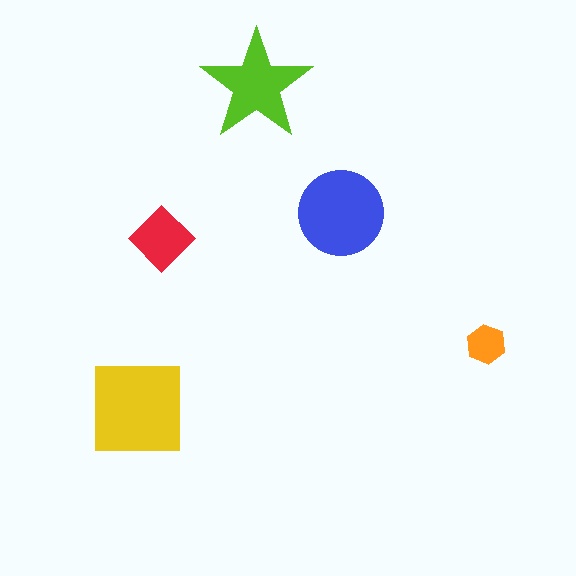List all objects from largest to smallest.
The yellow square, the blue circle, the lime star, the red diamond, the orange hexagon.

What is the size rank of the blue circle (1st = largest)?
2nd.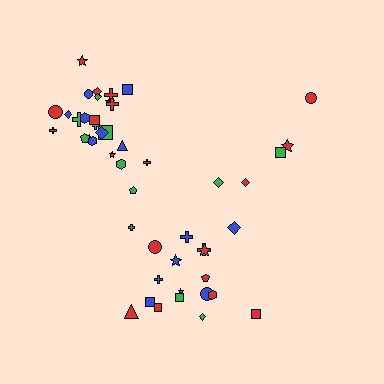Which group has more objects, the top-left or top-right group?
The top-left group.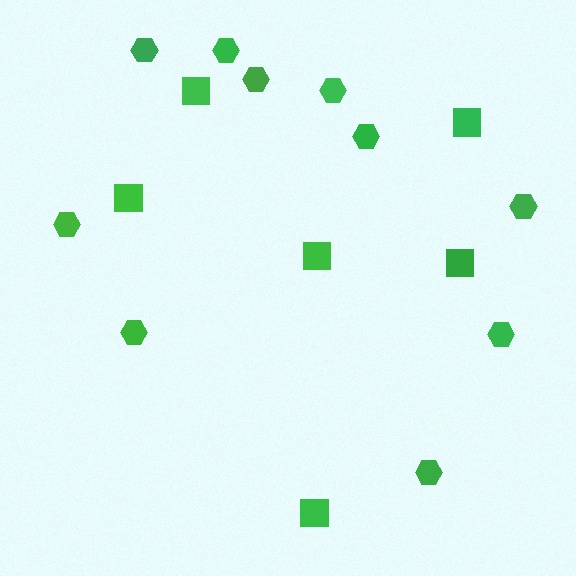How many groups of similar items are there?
There are 2 groups: one group of squares (6) and one group of hexagons (10).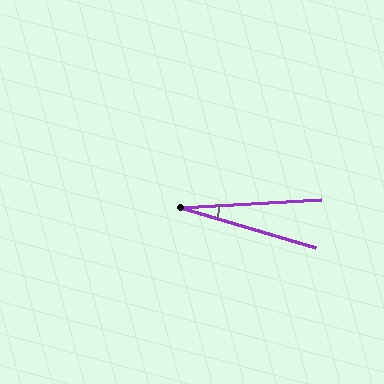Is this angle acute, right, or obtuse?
It is acute.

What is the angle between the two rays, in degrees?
Approximately 19 degrees.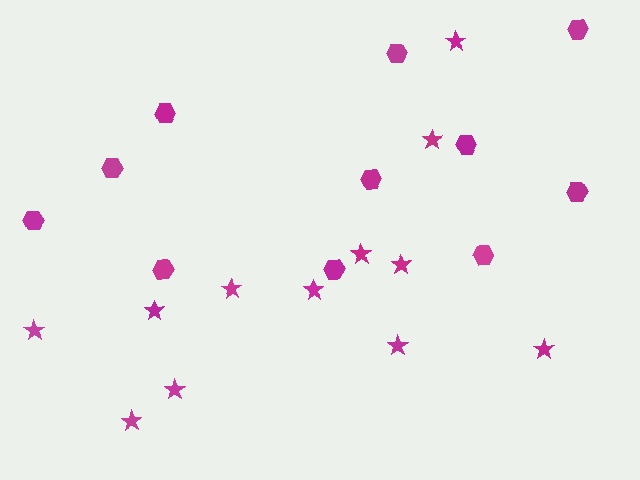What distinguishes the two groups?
There are 2 groups: one group of stars (12) and one group of hexagons (11).